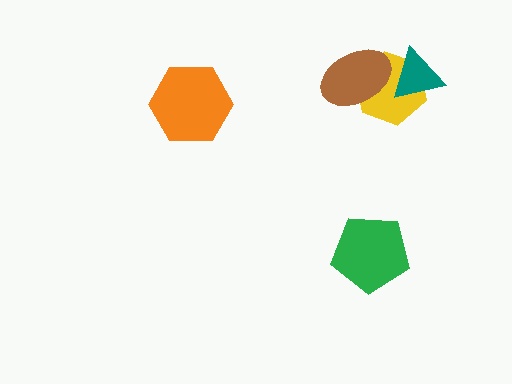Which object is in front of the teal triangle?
The brown ellipse is in front of the teal triangle.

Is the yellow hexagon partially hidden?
Yes, it is partially covered by another shape.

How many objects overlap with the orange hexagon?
0 objects overlap with the orange hexagon.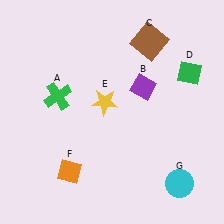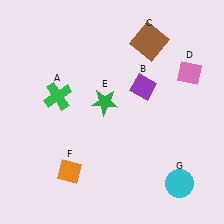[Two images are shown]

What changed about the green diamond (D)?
In Image 1, D is green. In Image 2, it changed to pink.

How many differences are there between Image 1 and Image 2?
There are 2 differences between the two images.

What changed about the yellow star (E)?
In Image 1, E is yellow. In Image 2, it changed to green.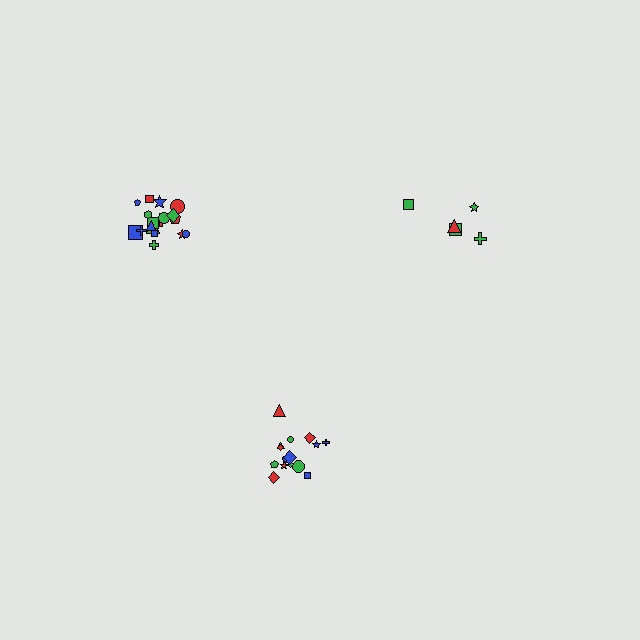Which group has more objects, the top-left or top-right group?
The top-left group.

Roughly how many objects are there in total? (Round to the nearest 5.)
Roughly 40 objects in total.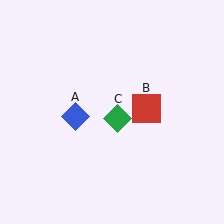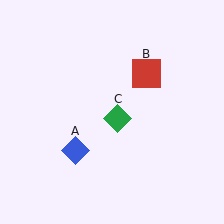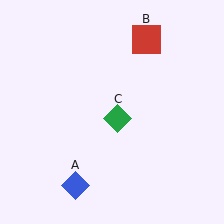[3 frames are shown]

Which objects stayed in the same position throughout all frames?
Green diamond (object C) remained stationary.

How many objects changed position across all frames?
2 objects changed position: blue diamond (object A), red square (object B).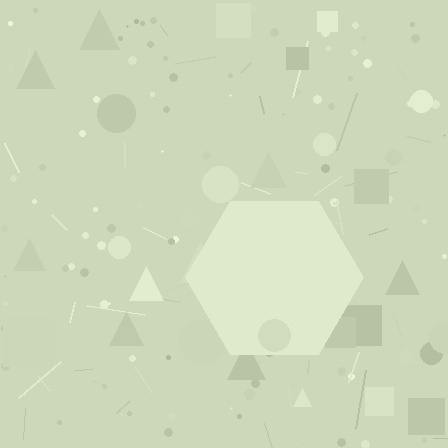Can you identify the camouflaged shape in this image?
The camouflaged shape is a hexagon.